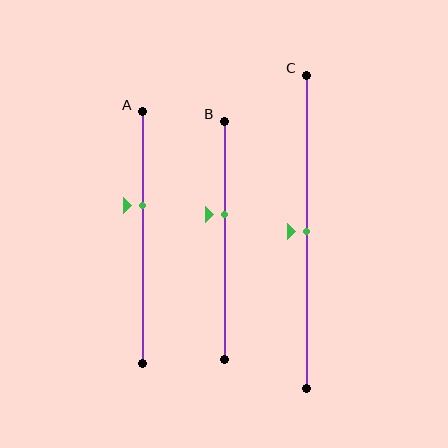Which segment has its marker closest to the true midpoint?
Segment C has its marker closest to the true midpoint.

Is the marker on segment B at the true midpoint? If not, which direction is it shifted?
No, the marker on segment B is shifted upward by about 11% of the segment length.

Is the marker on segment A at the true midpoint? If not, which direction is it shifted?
No, the marker on segment A is shifted upward by about 13% of the segment length.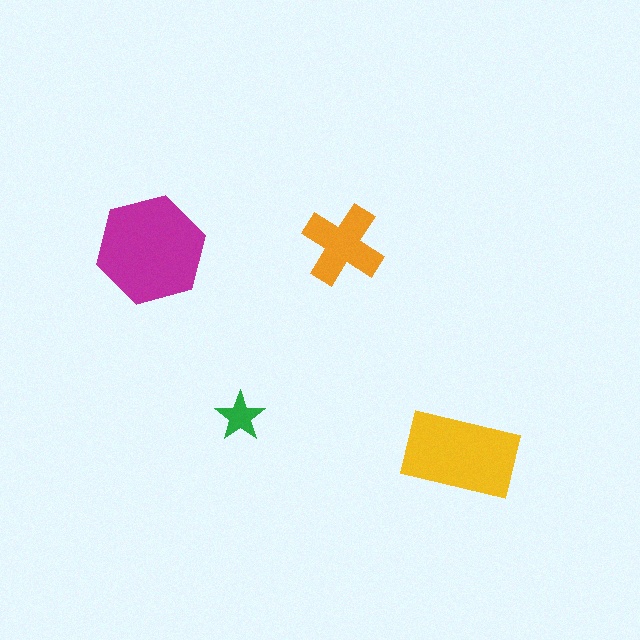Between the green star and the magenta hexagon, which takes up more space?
The magenta hexagon.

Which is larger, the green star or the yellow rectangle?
The yellow rectangle.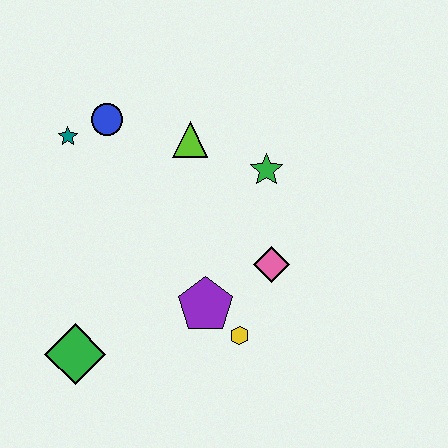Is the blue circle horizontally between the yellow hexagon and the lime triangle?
No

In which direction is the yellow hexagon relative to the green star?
The yellow hexagon is below the green star.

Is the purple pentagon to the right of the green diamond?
Yes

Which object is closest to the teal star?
The blue circle is closest to the teal star.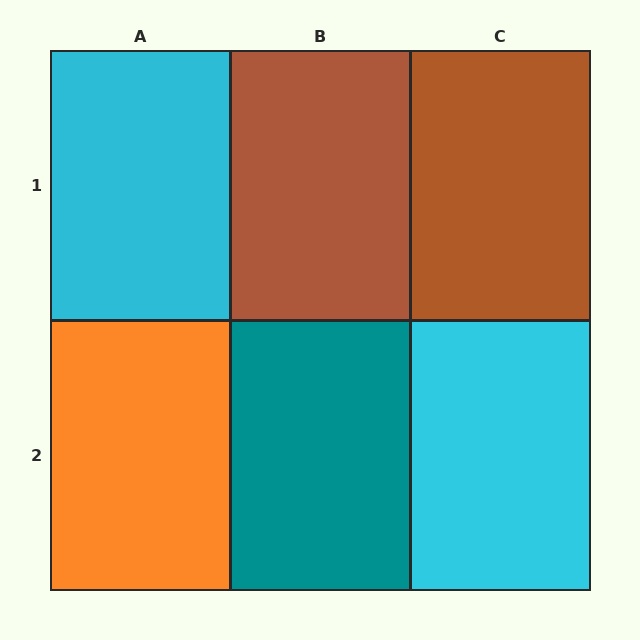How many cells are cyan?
2 cells are cyan.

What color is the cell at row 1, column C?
Brown.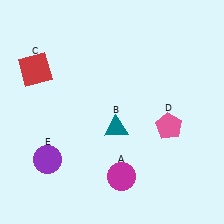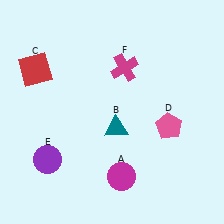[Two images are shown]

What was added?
A magenta cross (F) was added in Image 2.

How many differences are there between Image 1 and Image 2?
There is 1 difference between the two images.